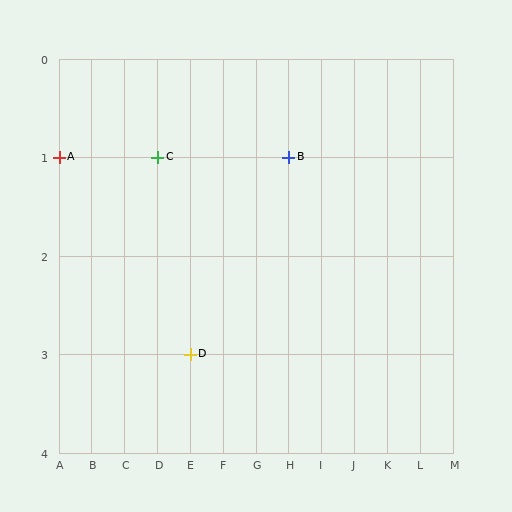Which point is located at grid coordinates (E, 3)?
Point D is at (E, 3).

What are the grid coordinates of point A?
Point A is at grid coordinates (A, 1).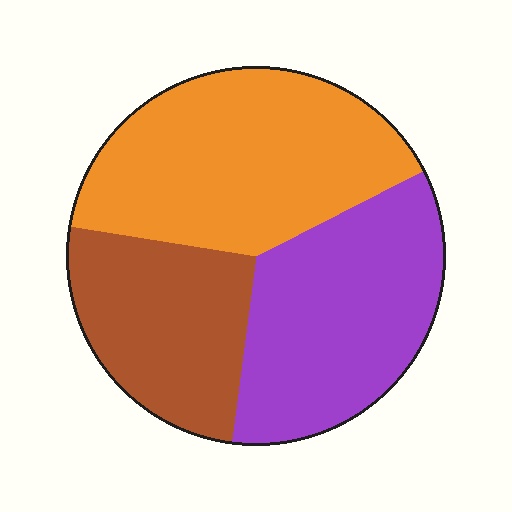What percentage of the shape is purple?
Purple covers 34% of the shape.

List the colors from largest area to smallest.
From largest to smallest: orange, purple, brown.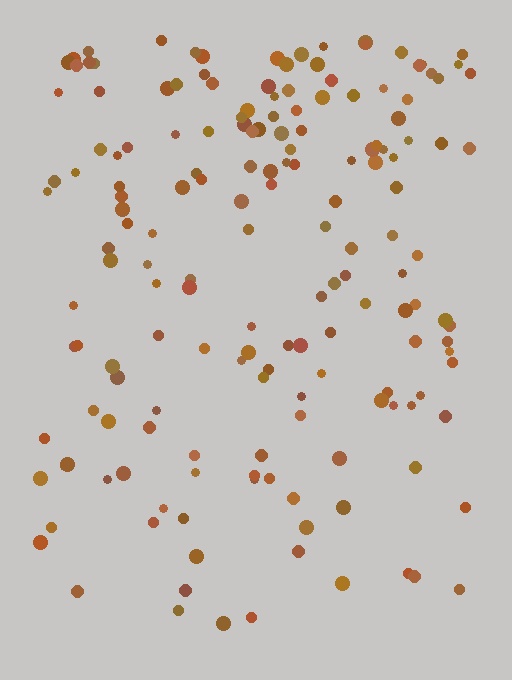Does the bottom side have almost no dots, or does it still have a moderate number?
Still a moderate number, just noticeably fewer than the top.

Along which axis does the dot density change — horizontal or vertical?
Vertical.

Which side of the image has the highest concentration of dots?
The top.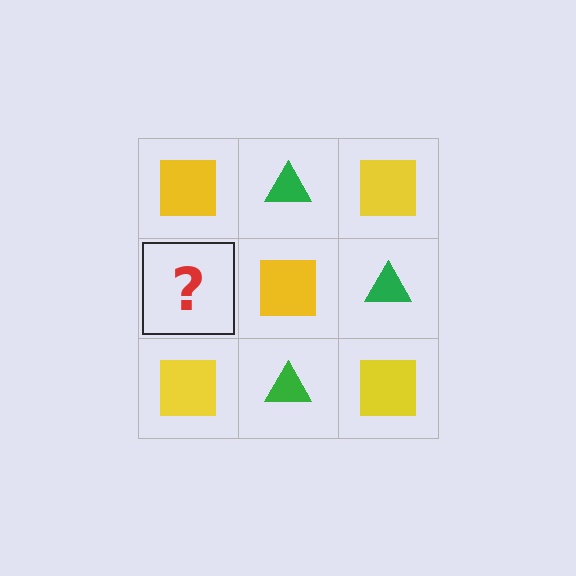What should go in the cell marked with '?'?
The missing cell should contain a green triangle.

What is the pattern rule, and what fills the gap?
The rule is that it alternates yellow square and green triangle in a checkerboard pattern. The gap should be filled with a green triangle.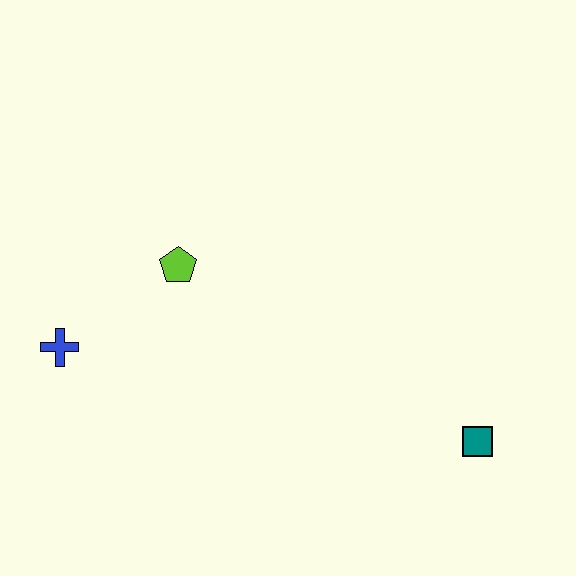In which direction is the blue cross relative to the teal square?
The blue cross is to the left of the teal square.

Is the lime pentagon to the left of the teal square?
Yes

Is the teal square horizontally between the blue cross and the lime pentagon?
No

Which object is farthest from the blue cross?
The teal square is farthest from the blue cross.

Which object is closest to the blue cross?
The lime pentagon is closest to the blue cross.